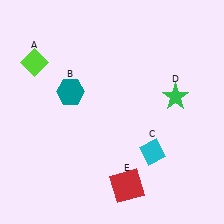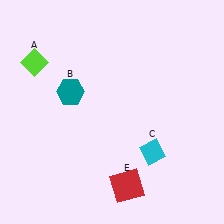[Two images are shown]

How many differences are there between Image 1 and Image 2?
There is 1 difference between the two images.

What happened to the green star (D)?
The green star (D) was removed in Image 2. It was in the top-right area of Image 1.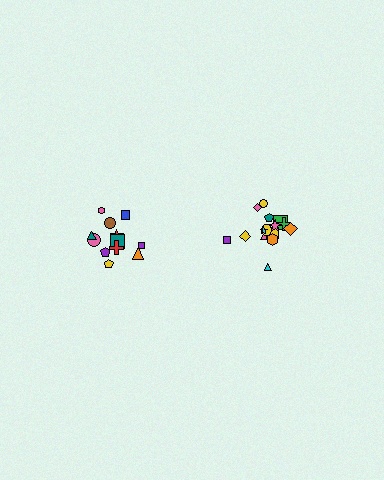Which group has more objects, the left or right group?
The right group.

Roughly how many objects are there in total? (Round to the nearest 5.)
Roughly 25 objects in total.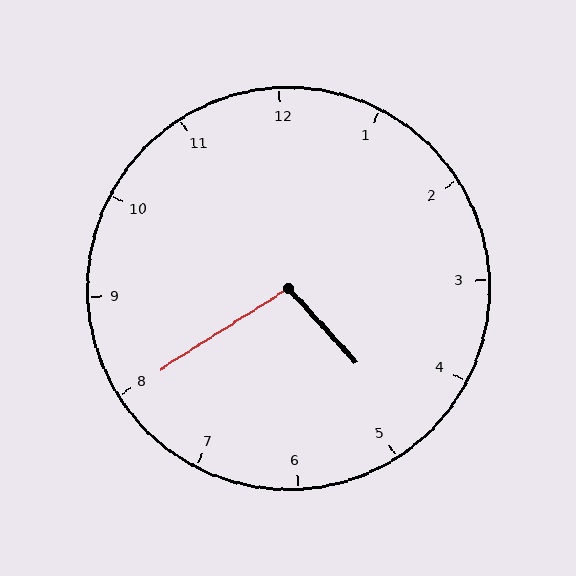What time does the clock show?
4:40.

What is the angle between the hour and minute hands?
Approximately 100 degrees.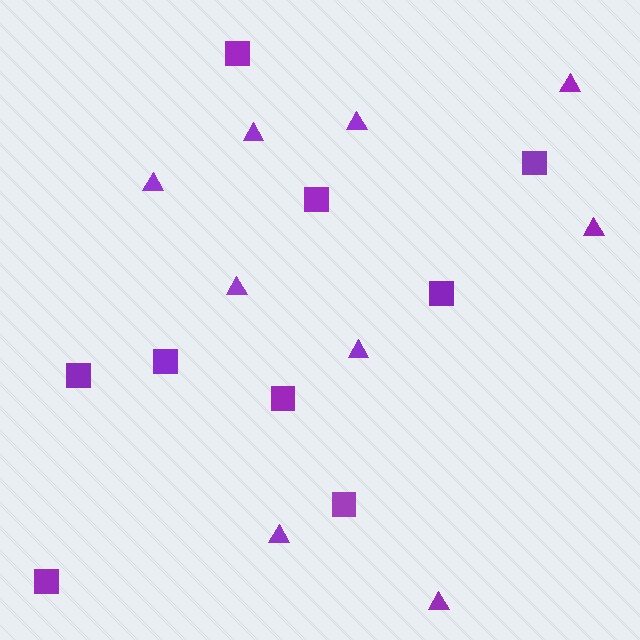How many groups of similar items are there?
There are 2 groups: one group of squares (9) and one group of triangles (9).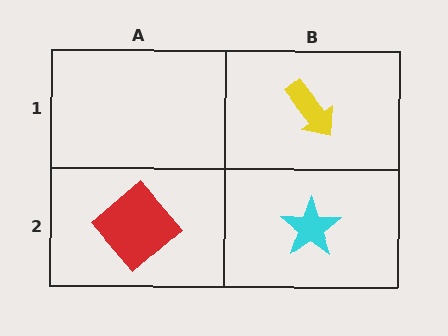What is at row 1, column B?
A yellow arrow.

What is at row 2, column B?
A cyan star.